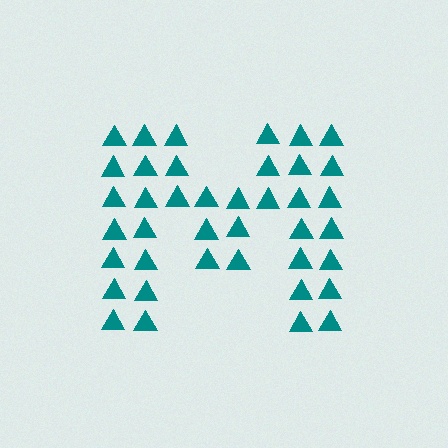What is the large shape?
The large shape is the letter M.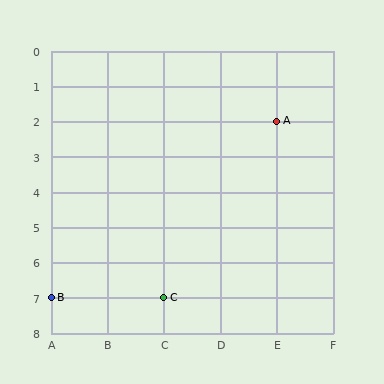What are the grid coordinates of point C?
Point C is at grid coordinates (C, 7).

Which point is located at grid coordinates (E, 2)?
Point A is at (E, 2).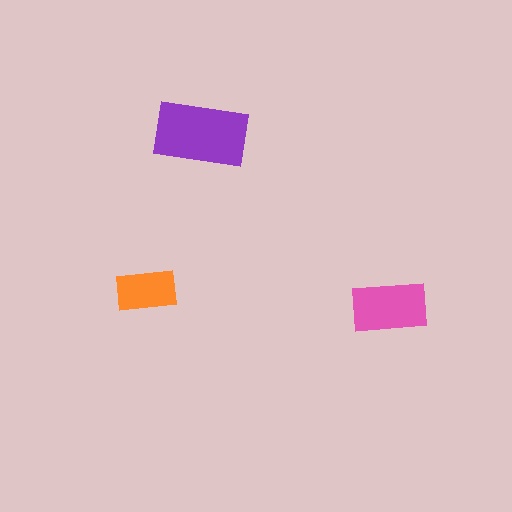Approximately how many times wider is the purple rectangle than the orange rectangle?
About 1.5 times wider.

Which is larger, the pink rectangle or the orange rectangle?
The pink one.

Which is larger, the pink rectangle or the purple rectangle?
The purple one.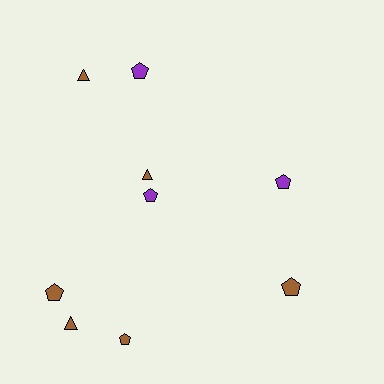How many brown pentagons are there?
There are 3 brown pentagons.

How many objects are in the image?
There are 9 objects.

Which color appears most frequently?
Brown, with 6 objects.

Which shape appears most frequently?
Pentagon, with 6 objects.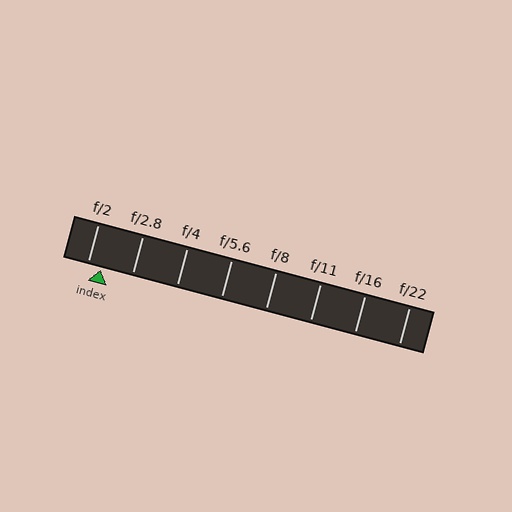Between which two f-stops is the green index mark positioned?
The index mark is between f/2 and f/2.8.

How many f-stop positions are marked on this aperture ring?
There are 8 f-stop positions marked.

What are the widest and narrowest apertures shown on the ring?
The widest aperture shown is f/2 and the narrowest is f/22.